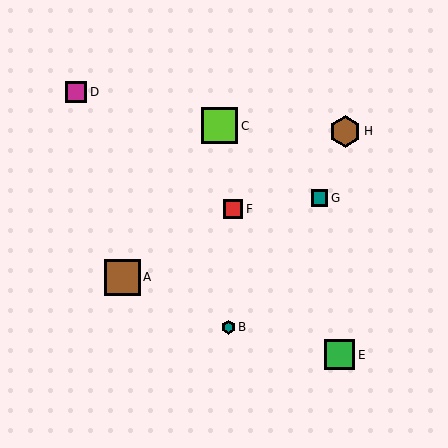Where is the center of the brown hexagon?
The center of the brown hexagon is at (345, 131).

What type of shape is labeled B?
Shape B is a teal hexagon.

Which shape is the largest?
The lime square (labeled C) is the largest.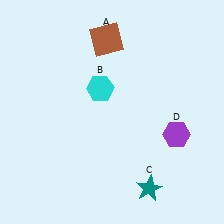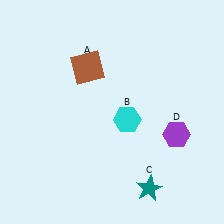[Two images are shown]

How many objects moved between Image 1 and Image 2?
2 objects moved between the two images.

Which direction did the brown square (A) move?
The brown square (A) moved down.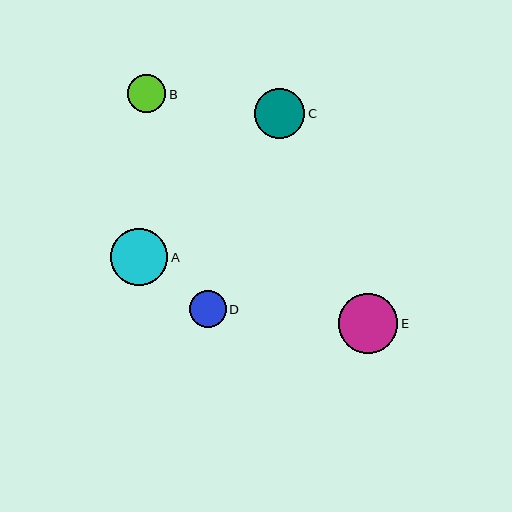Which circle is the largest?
Circle E is the largest with a size of approximately 60 pixels.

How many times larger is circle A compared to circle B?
Circle A is approximately 1.5 times the size of circle B.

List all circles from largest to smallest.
From largest to smallest: E, A, C, B, D.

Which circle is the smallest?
Circle D is the smallest with a size of approximately 37 pixels.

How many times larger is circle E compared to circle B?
Circle E is approximately 1.6 times the size of circle B.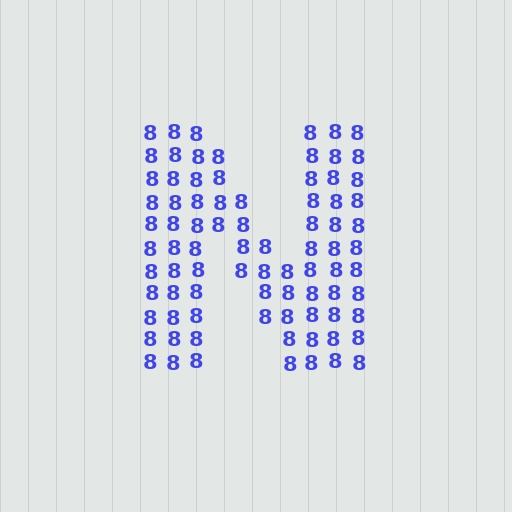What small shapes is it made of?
It is made of small digit 8's.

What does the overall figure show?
The overall figure shows the letter N.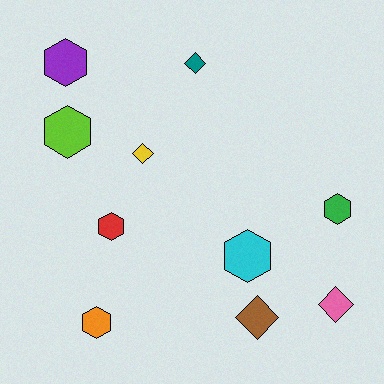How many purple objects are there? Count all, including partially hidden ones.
There is 1 purple object.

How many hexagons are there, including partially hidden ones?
There are 6 hexagons.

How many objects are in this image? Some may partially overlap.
There are 10 objects.